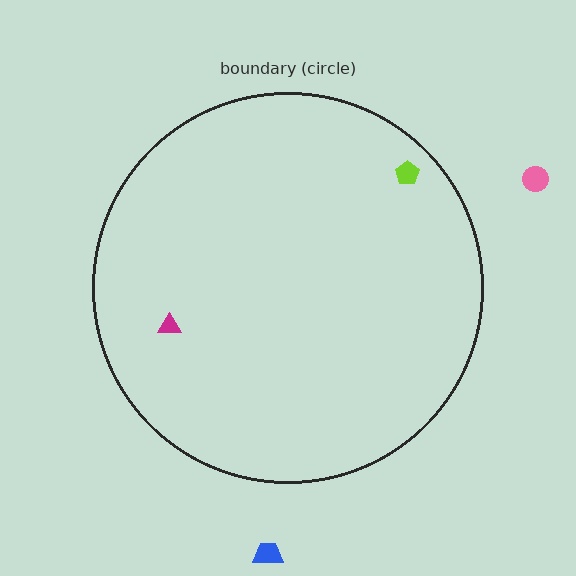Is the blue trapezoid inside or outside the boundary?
Outside.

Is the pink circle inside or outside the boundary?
Outside.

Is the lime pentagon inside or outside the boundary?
Inside.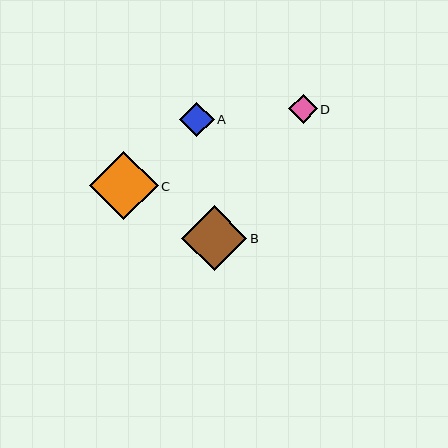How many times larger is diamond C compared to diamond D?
Diamond C is approximately 2.4 times the size of diamond D.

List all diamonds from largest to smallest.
From largest to smallest: C, B, A, D.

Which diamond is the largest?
Diamond C is the largest with a size of approximately 69 pixels.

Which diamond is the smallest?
Diamond D is the smallest with a size of approximately 29 pixels.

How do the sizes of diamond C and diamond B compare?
Diamond C and diamond B are approximately the same size.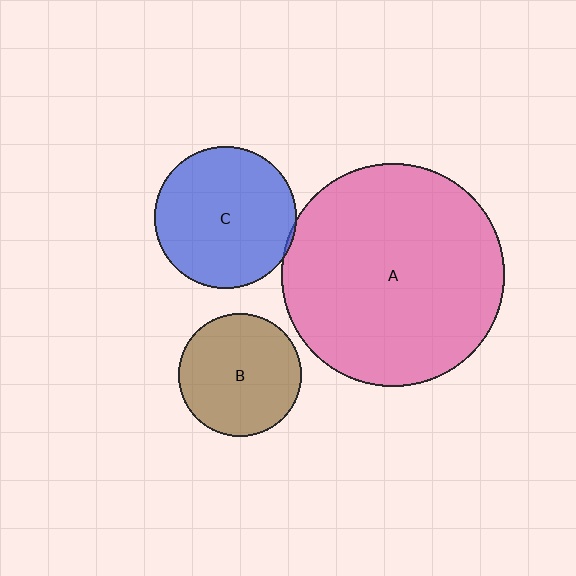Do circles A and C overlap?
Yes.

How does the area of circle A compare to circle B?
Approximately 3.3 times.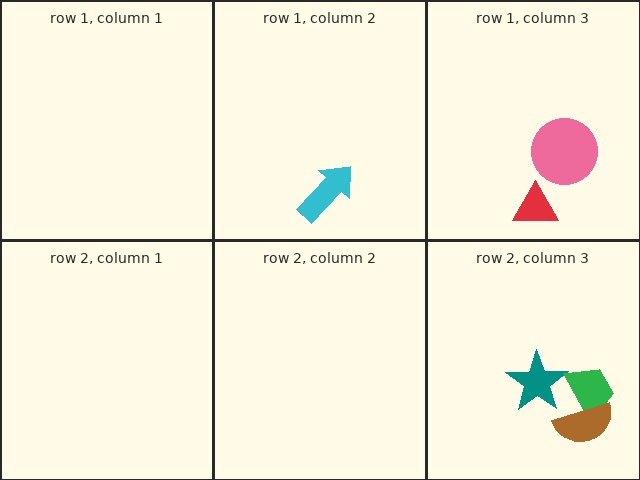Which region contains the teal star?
The row 2, column 3 region.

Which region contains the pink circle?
The row 1, column 3 region.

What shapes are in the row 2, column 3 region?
The teal star, the green trapezoid, the brown semicircle.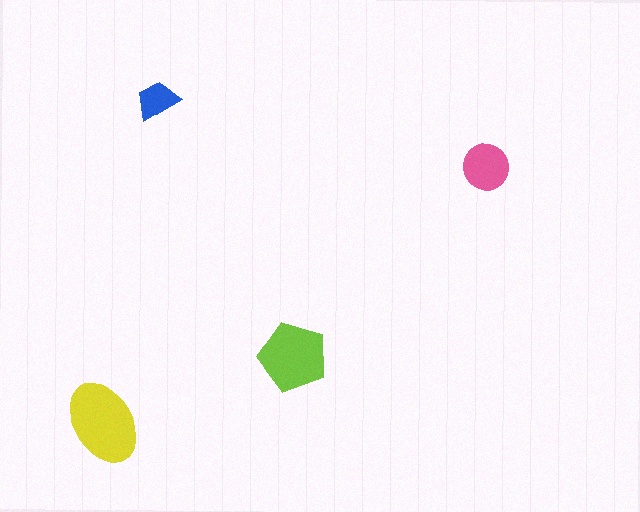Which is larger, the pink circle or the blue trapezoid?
The pink circle.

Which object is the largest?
The yellow ellipse.